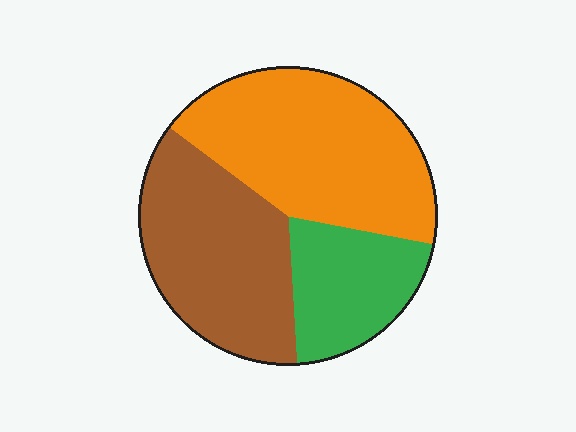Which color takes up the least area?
Green, at roughly 20%.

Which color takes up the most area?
Orange, at roughly 45%.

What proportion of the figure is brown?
Brown covers about 35% of the figure.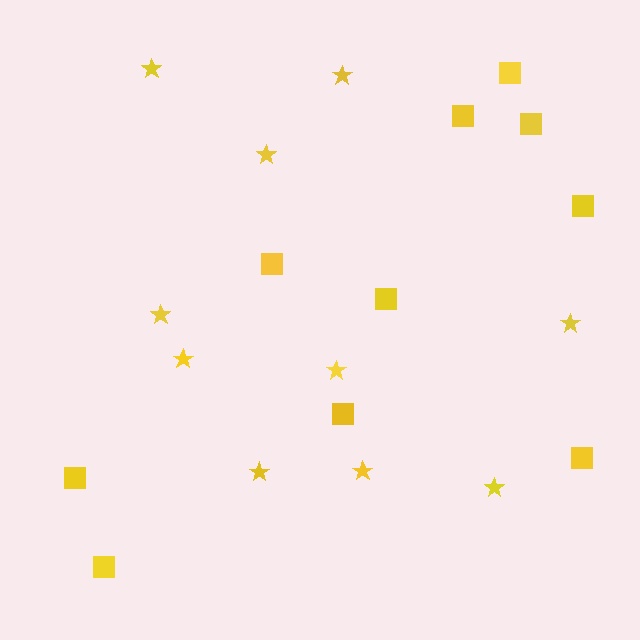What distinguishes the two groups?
There are 2 groups: one group of stars (10) and one group of squares (10).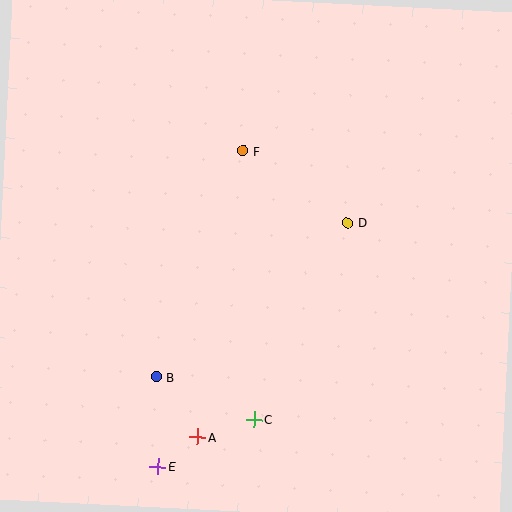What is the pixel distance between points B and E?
The distance between B and E is 90 pixels.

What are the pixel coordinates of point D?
Point D is at (347, 223).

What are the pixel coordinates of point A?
Point A is at (198, 437).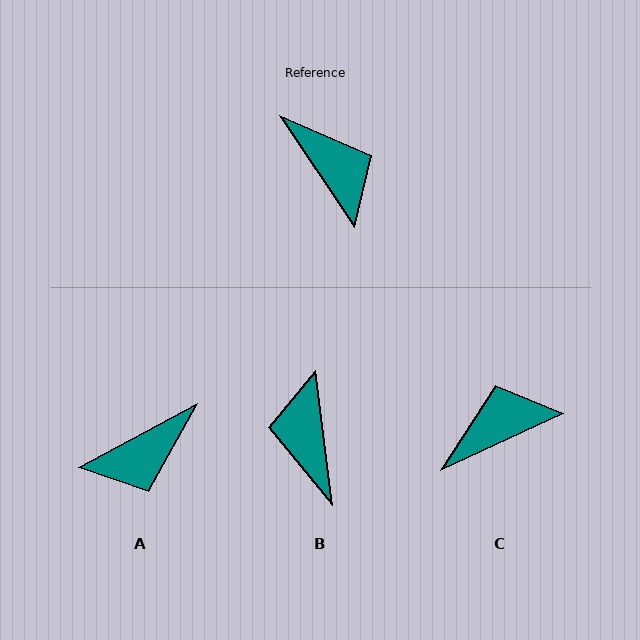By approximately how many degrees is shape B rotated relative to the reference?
Approximately 153 degrees counter-clockwise.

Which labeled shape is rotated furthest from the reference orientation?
B, about 153 degrees away.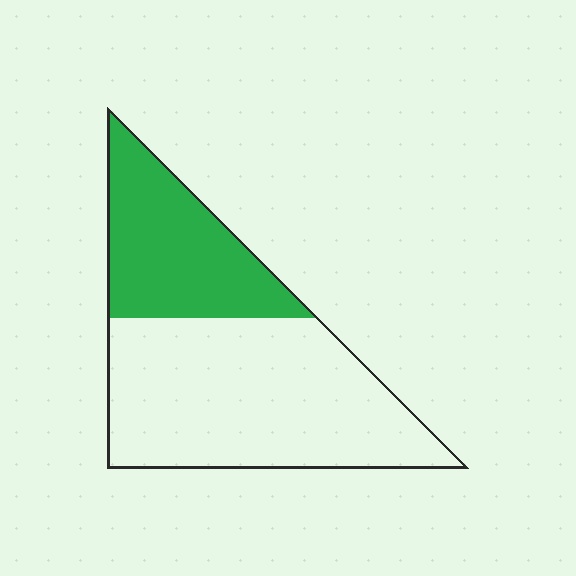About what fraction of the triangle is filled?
About one third (1/3).